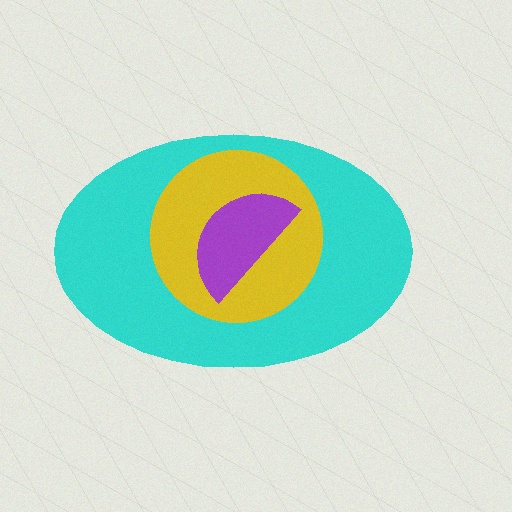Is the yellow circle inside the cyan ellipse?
Yes.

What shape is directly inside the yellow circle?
The purple semicircle.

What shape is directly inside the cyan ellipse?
The yellow circle.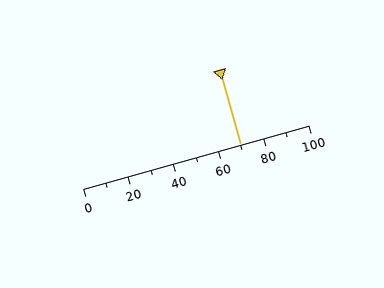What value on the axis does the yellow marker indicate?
The marker indicates approximately 70.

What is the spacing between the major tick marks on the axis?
The major ticks are spaced 20 apart.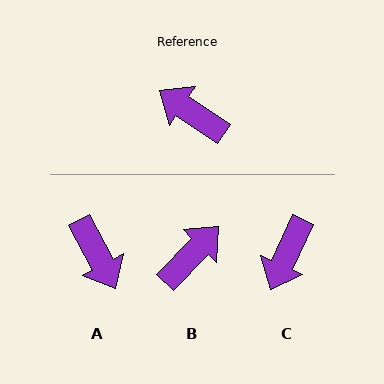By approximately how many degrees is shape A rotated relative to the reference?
Approximately 152 degrees counter-clockwise.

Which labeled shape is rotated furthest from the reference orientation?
A, about 152 degrees away.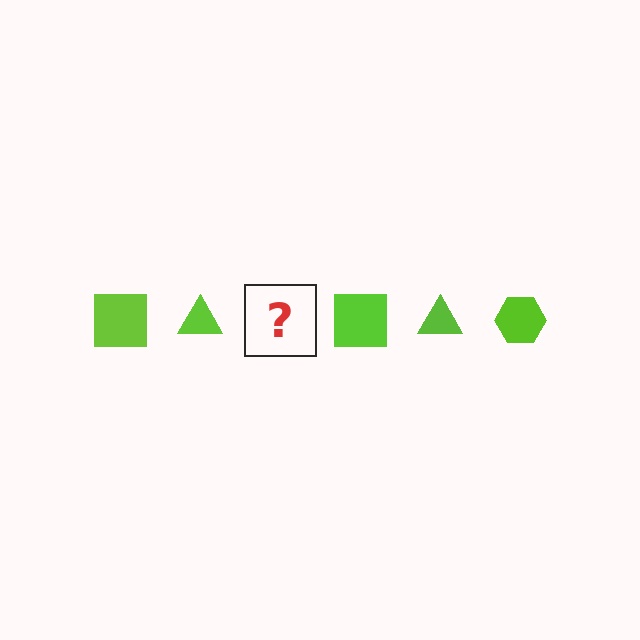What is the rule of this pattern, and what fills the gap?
The rule is that the pattern cycles through square, triangle, hexagon shapes in lime. The gap should be filled with a lime hexagon.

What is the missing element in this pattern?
The missing element is a lime hexagon.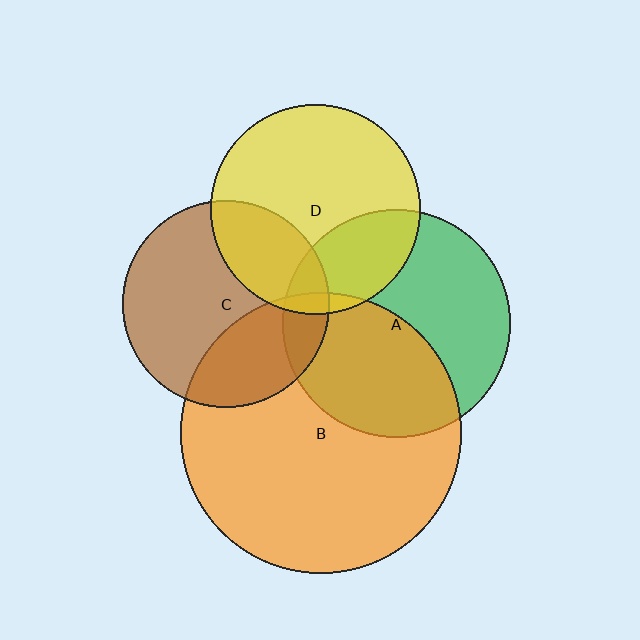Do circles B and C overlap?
Yes.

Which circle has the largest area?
Circle B (orange).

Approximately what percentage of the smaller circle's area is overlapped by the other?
Approximately 30%.